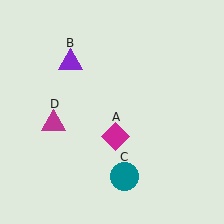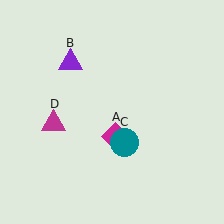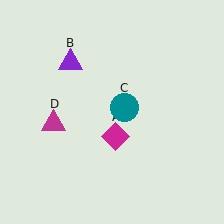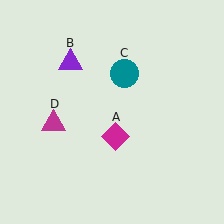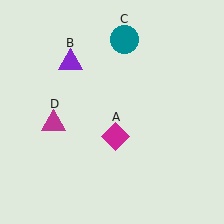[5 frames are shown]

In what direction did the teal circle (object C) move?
The teal circle (object C) moved up.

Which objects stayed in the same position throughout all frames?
Magenta diamond (object A) and purple triangle (object B) and magenta triangle (object D) remained stationary.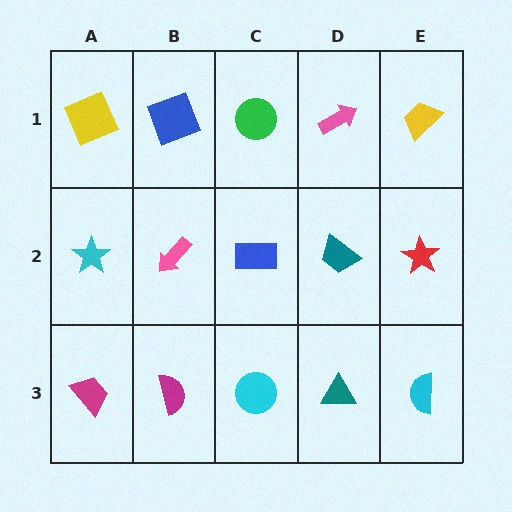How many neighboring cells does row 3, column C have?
3.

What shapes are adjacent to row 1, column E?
A red star (row 2, column E), a pink arrow (row 1, column D).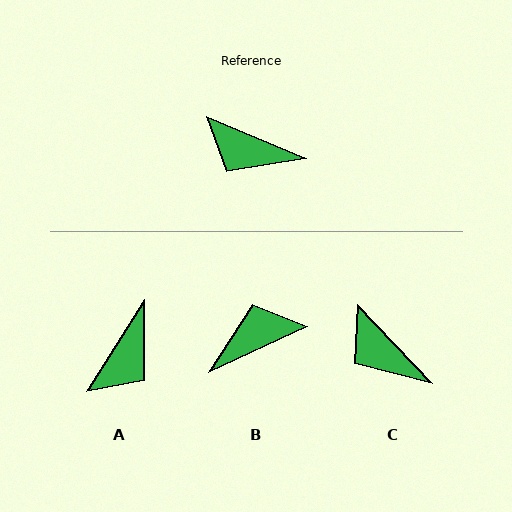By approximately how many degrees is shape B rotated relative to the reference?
Approximately 132 degrees clockwise.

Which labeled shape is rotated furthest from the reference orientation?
B, about 132 degrees away.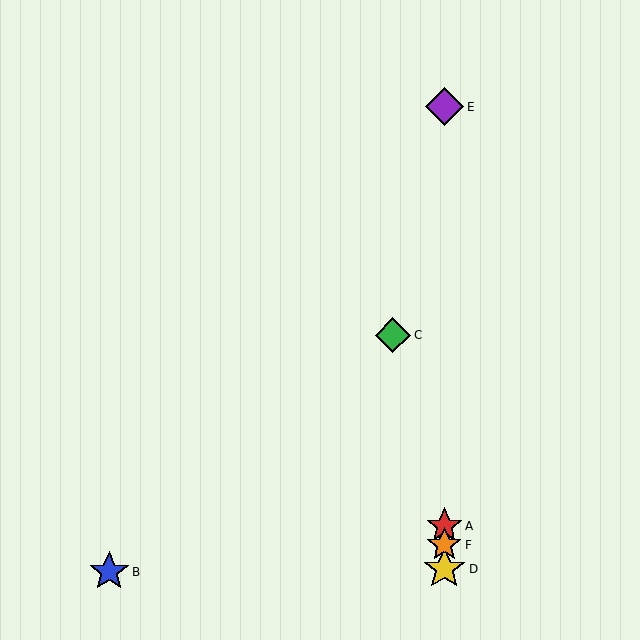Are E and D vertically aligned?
Yes, both are at x≈444.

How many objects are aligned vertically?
4 objects (A, D, E, F) are aligned vertically.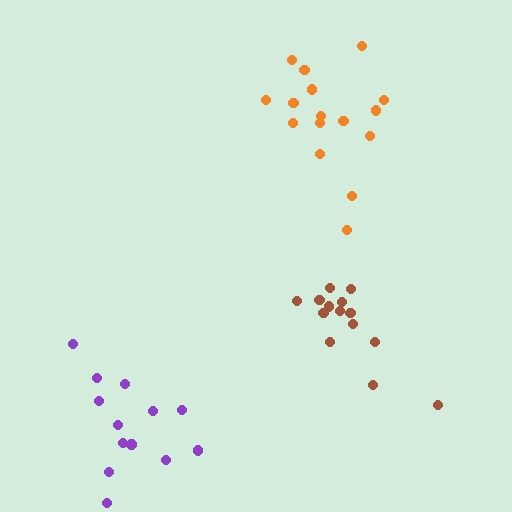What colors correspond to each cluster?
The clusters are colored: brown, orange, purple.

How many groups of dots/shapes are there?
There are 3 groups.